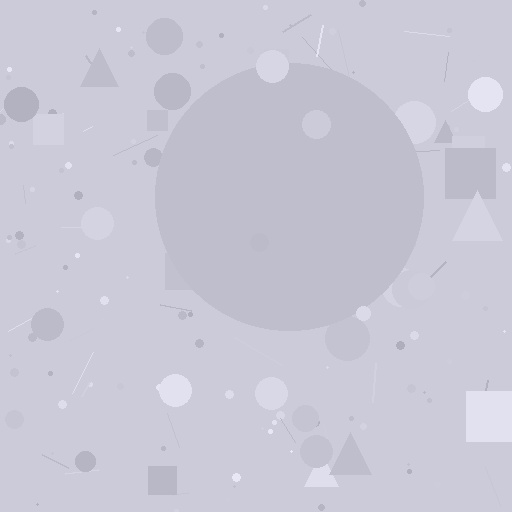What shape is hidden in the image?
A circle is hidden in the image.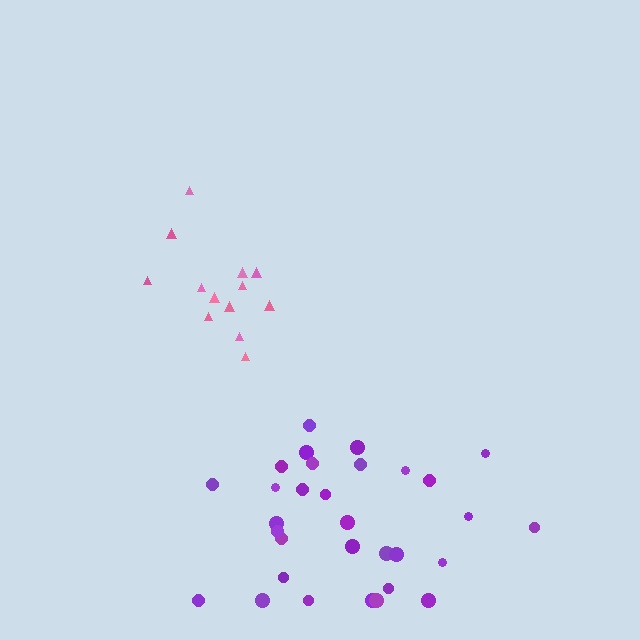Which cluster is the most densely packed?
Pink.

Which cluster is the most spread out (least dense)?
Purple.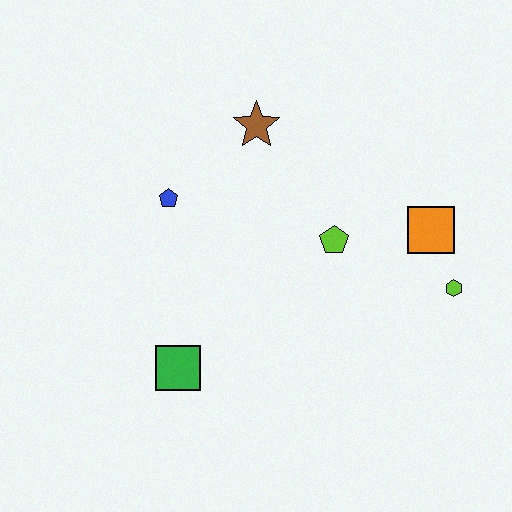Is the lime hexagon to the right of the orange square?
Yes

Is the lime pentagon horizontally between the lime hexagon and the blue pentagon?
Yes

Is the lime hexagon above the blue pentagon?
No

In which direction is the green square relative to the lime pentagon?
The green square is to the left of the lime pentagon.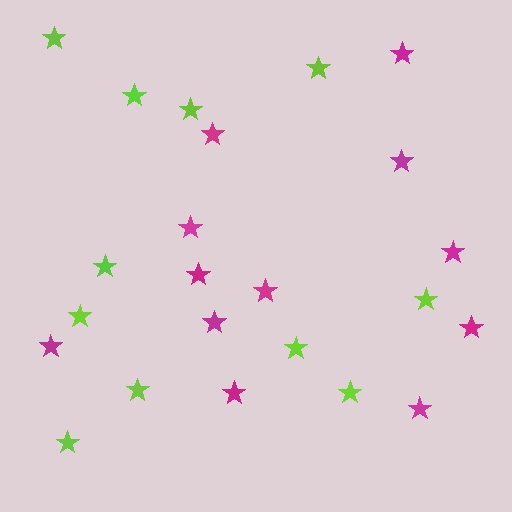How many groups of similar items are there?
There are 2 groups: one group of lime stars (11) and one group of magenta stars (12).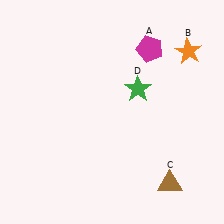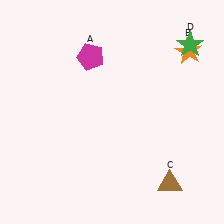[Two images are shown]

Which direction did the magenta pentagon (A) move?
The magenta pentagon (A) moved left.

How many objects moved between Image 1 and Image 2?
2 objects moved between the two images.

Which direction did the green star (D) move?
The green star (D) moved right.